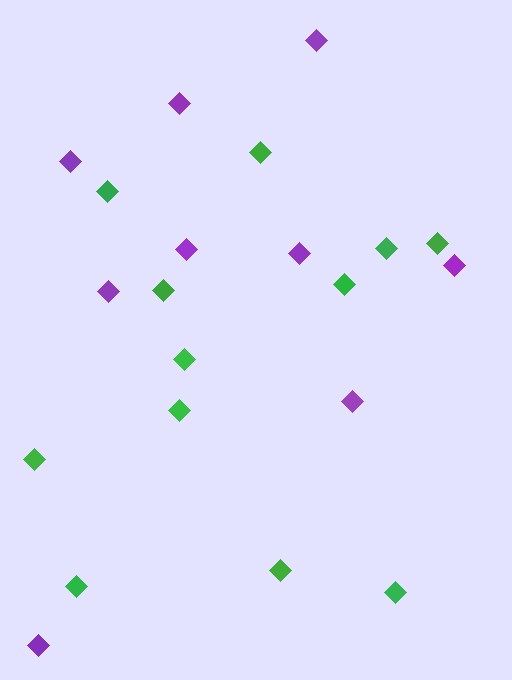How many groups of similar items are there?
There are 2 groups: one group of purple diamonds (9) and one group of green diamonds (12).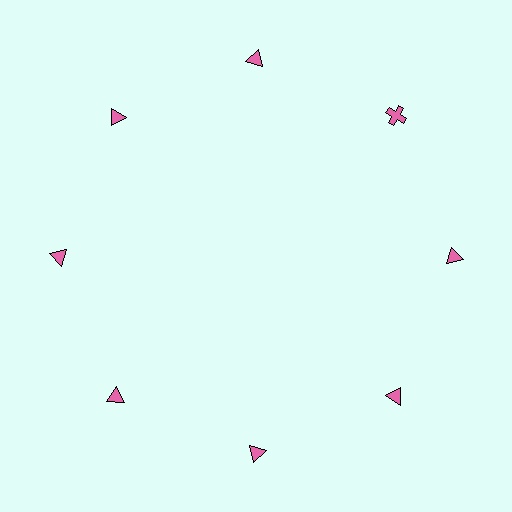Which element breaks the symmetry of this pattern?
The pink cross at roughly the 2 o'clock position breaks the symmetry. All other shapes are pink triangles.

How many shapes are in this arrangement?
There are 8 shapes arranged in a ring pattern.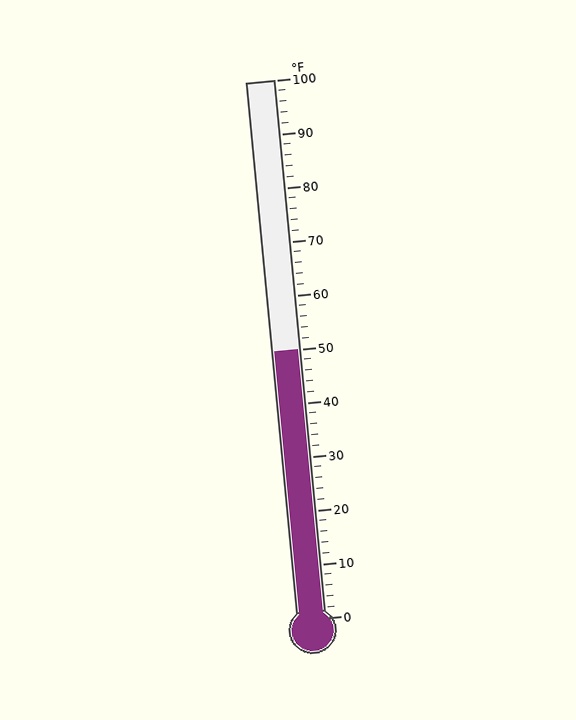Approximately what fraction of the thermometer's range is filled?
The thermometer is filled to approximately 50% of its range.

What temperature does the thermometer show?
The thermometer shows approximately 50°F.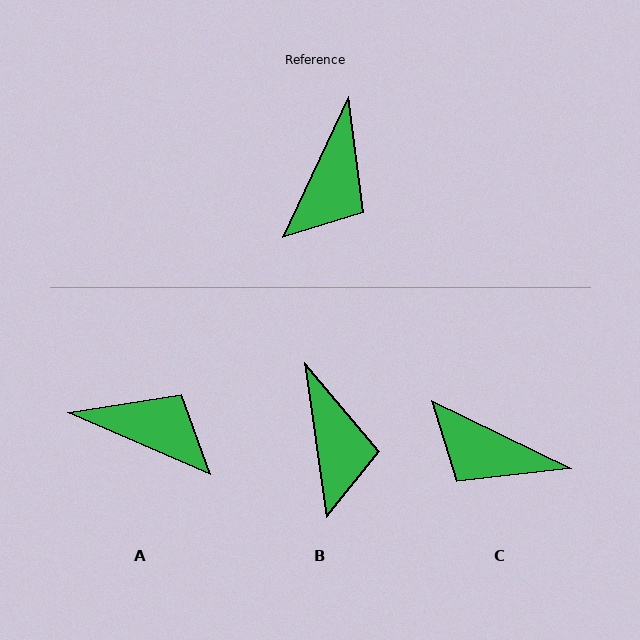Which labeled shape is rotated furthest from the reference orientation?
A, about 92 degrees away.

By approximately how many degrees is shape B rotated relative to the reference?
Approximately 33 degrees counter-clockwise.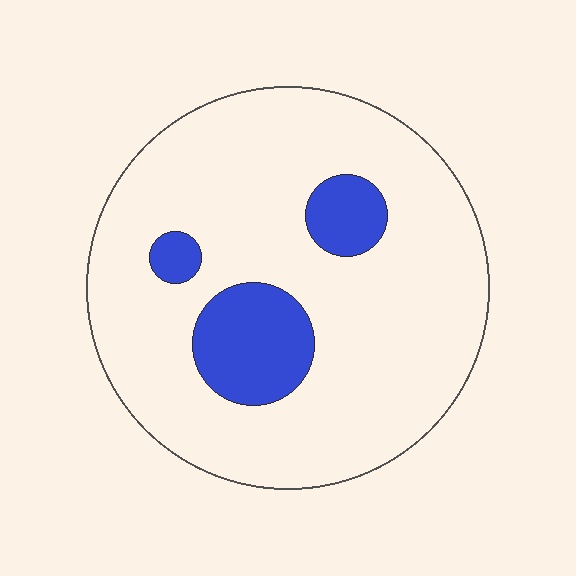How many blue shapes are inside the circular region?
3.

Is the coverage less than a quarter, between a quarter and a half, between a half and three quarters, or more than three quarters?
Less than a quarter.